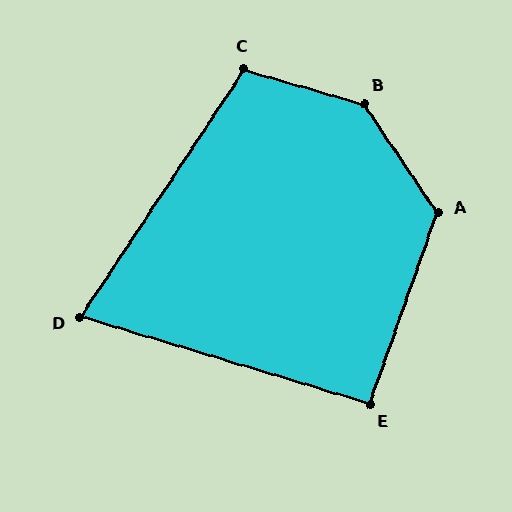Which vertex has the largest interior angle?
B, at approximately 140 degrees.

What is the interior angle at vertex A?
Approximately 127 degrees (obtuse).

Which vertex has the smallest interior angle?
D, at approximately 73 degrees.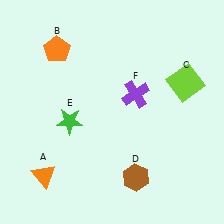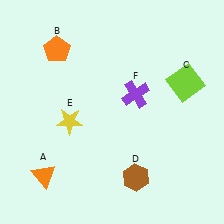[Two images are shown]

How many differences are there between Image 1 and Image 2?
There is 1 difference between the two images.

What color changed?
The star (E) changed from green in Image 1 to yellow in Image 2.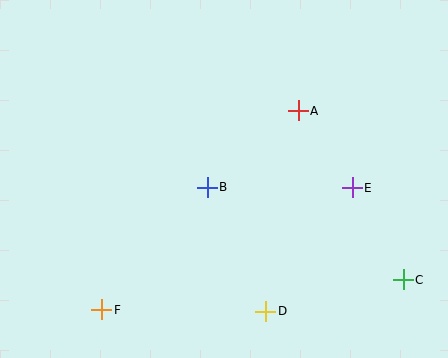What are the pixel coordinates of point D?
Point D is at (266, 311).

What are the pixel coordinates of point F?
Point F is at (102, 310).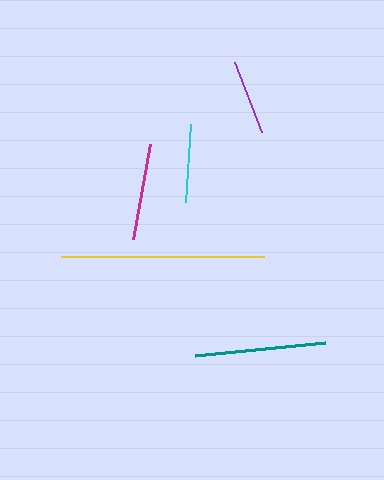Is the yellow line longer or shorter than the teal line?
The yellow line is longer than the teal line.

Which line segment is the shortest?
The purple line is the shortest at approximately 75 pixels.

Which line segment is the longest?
The yellow line is the longest at approximately 203 pixels.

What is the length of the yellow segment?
The yellow segment is approximately 203 pixels long.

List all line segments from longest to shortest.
From longest to shortest: yellow, teal, magenta, cyan, purple.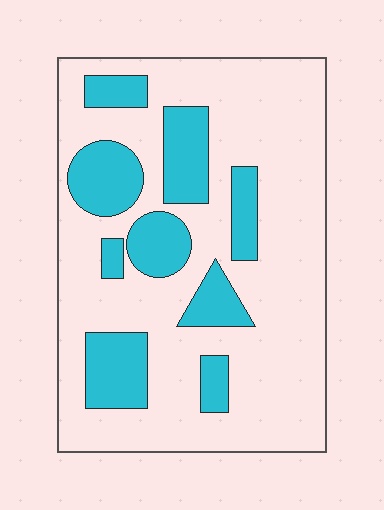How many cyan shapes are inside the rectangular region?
9.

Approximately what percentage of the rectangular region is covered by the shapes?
Approximately 25%.